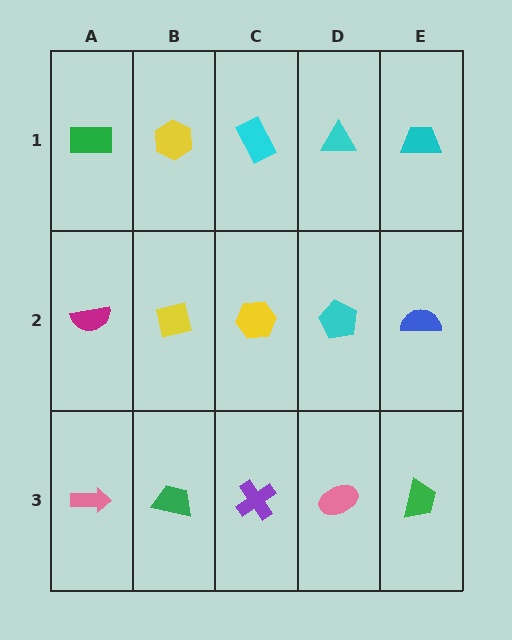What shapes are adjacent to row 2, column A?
A green rectangle (row 1, column A), a pink arrow (row 3, column A), a yellow square (row 2, column B).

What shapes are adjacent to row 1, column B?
A yellow square (row 2, column B), a green rectangle (row 1, column A), a cyan rectangle (row 1, column C).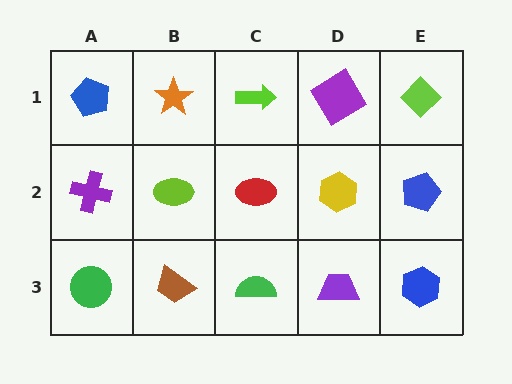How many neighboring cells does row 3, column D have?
3.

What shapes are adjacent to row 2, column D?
A purple diamond (row 1, column D), a purple trapezoid (row 3, column D), a red ellipse (row 2, column C), a blue pentagon (row 2, column E).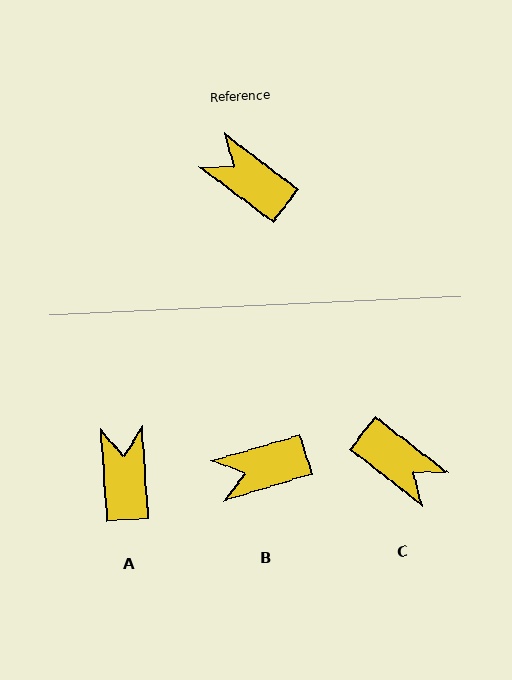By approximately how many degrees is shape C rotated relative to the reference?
Approximately 179 degrees counter-clockwise.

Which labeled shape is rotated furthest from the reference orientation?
C, about 179 degrees away.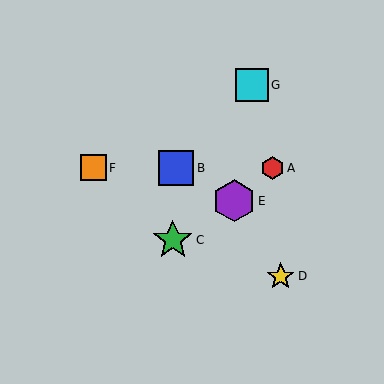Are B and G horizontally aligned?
No, B is at y≈168 and G is at y≈85.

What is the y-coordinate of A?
Object A is at y≈168.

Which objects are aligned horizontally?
Objects A, B, F are aligned horizontally.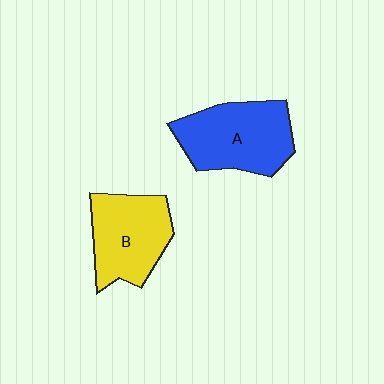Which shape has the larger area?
Shape A (blue).